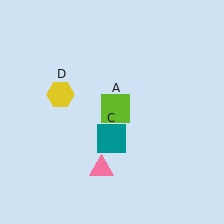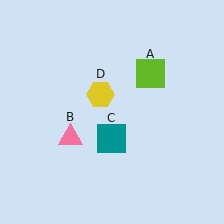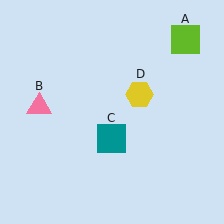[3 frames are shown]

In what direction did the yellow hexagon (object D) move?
The yellow hexagon (object D) moved right.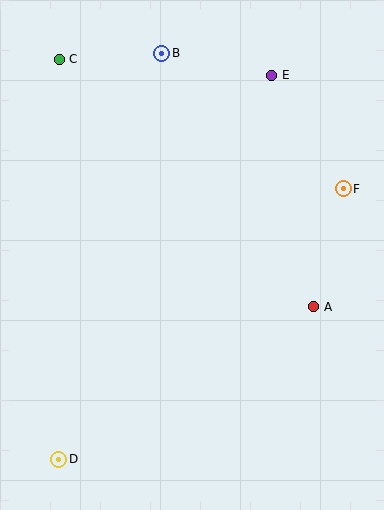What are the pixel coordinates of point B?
Point B is at (162, 53).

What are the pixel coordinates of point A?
Point A is at (314, 307).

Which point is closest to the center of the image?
Point A at (314, 307) is closest to the center.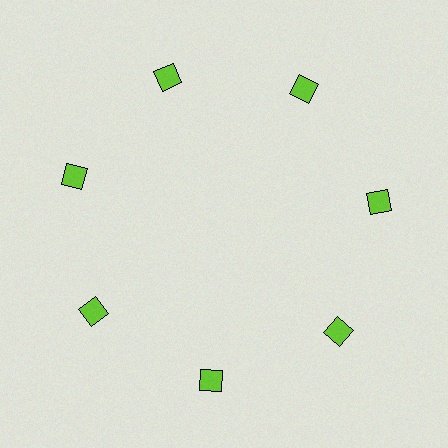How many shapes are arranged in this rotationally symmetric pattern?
There are 7 shapes, arranged in 7 groups of 1.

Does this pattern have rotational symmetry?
Yes, this pattern has 7-fold rotational symmetry. It looks the same after rotating 51 degrees around the center.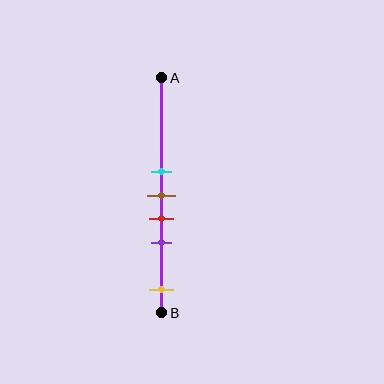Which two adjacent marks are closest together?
The cyan and brown marks are the closest adjacent pair.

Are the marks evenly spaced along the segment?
No, the marks are not evenly spaced.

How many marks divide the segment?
There are 5 marks dividing the segment.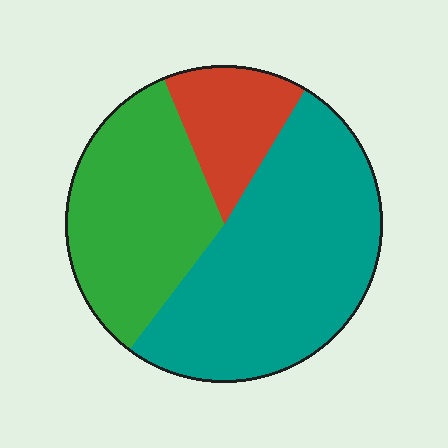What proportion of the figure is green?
Green covers around 35% of the figure.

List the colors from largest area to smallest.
From largest to smallest: teal, green, red.